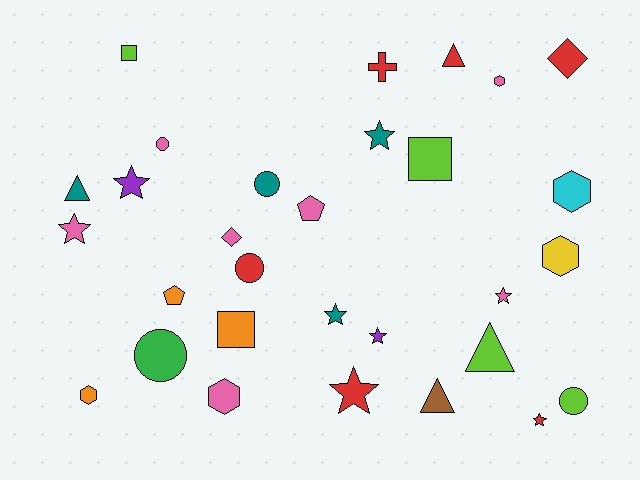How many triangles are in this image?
There are 4 triangles.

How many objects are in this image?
There are 30 objects.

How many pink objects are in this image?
There are 7 pink objects.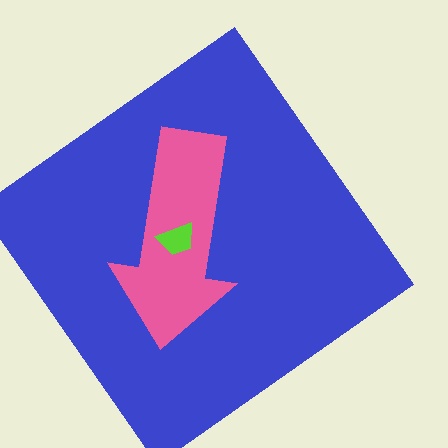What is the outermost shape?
The blue diamond.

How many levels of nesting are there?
3.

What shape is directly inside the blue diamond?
The pink arrow.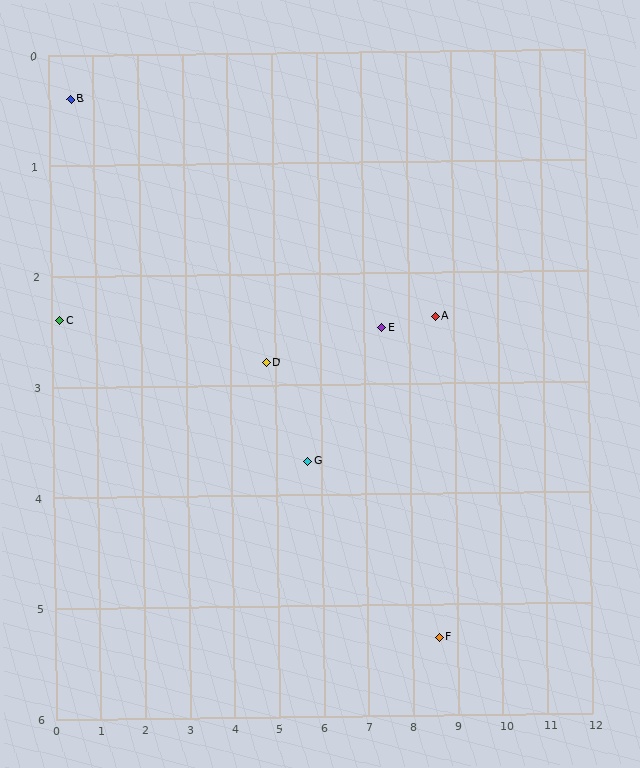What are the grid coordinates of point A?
Point A is at approximately (8.6, 2.4).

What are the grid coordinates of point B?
Point B is at approximately (0.5, 0.4).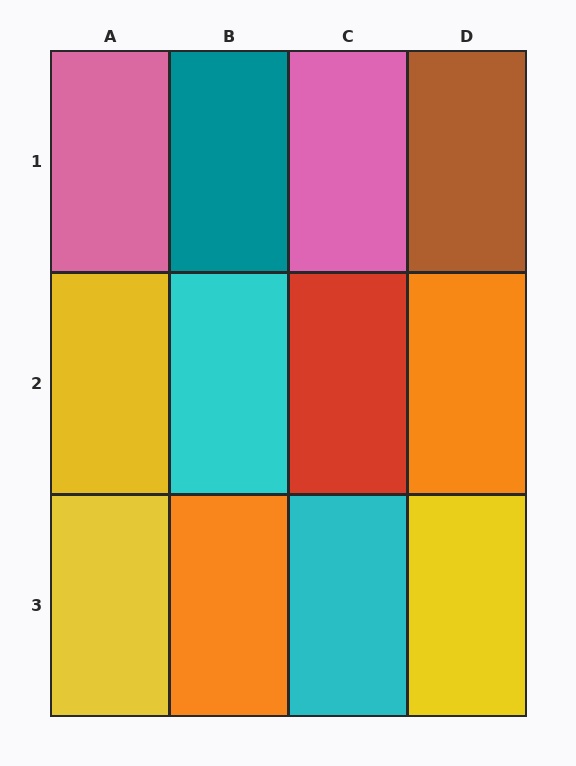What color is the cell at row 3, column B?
Orange.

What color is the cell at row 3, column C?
Cyan.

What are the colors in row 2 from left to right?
Yellow, cyan, red, orange.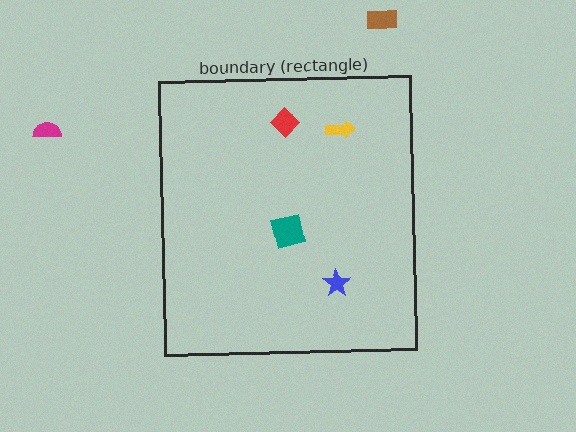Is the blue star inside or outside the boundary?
Inside.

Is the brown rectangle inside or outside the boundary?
Outside.